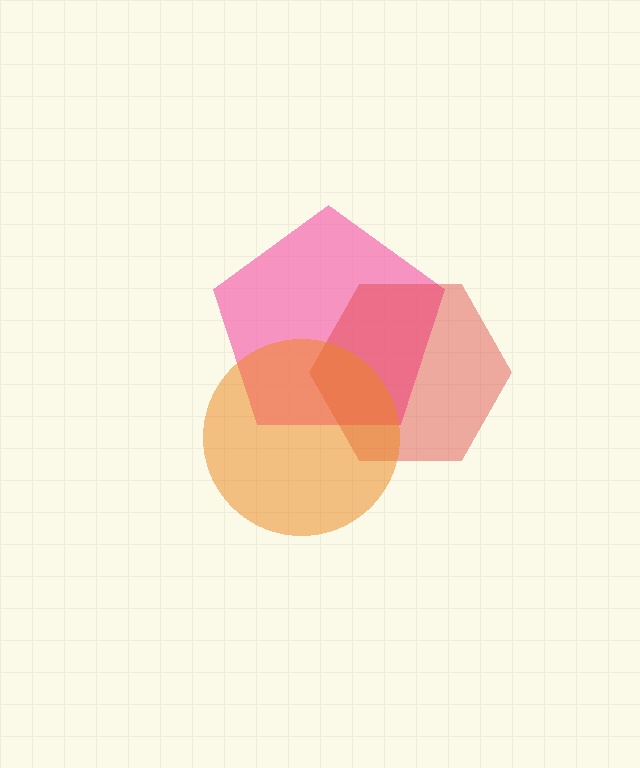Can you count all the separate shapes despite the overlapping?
Yes, there are 3 separate shapes.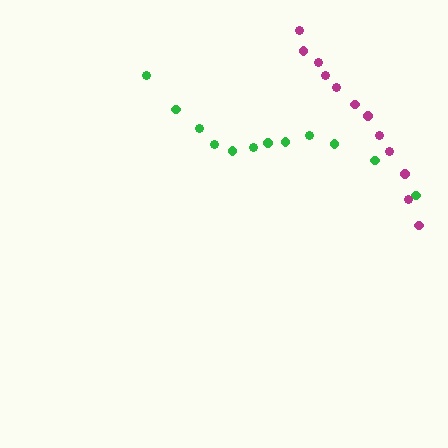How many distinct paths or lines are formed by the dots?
There are 2 distinct paths.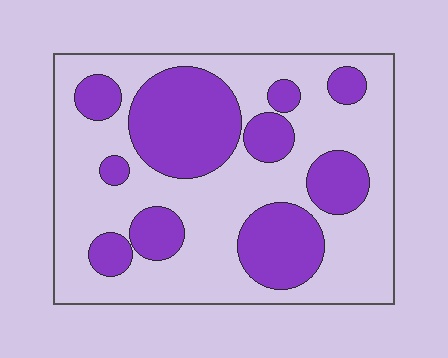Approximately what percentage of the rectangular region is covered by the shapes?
Approximately 35%.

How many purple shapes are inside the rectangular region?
10.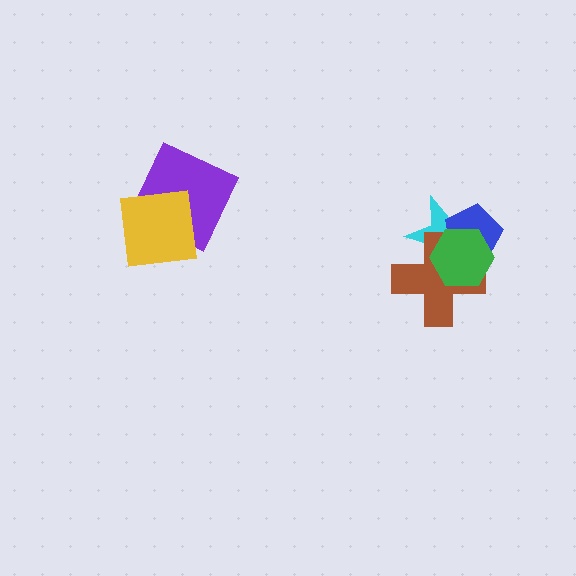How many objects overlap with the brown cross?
3 objects overlap with the brown cross.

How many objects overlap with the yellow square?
1 object overlaps with the yellow square.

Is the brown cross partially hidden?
Yes, it is partially covered by another shape.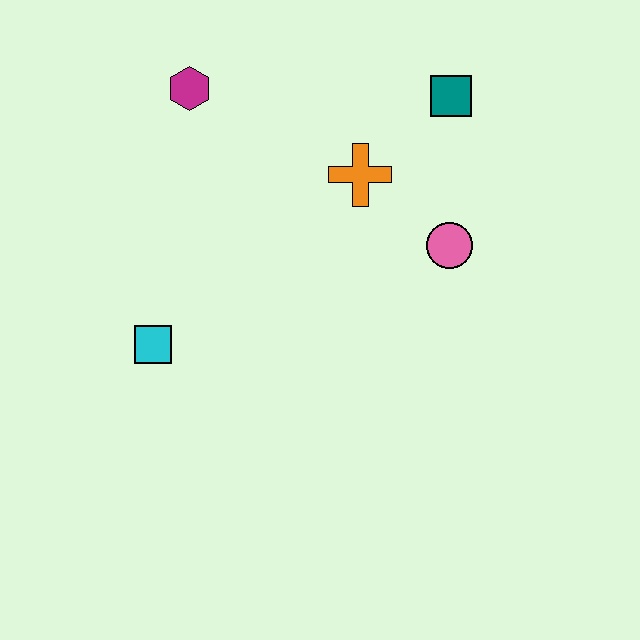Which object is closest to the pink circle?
The orange cross is closest to the pink circle.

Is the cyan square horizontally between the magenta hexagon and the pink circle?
No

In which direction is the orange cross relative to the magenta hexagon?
The orange cross is to the right of the magenta hexagon.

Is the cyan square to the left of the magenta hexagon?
Yes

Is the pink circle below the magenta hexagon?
Yes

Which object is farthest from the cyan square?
The teal square is farthest from the cyan square.